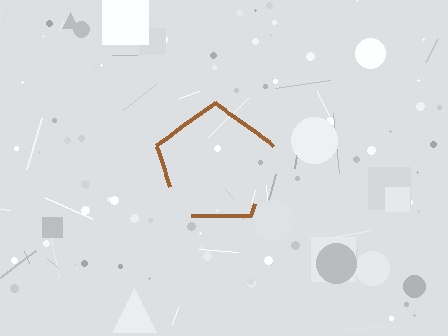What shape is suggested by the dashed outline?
The dashed outline suggests a pentagon.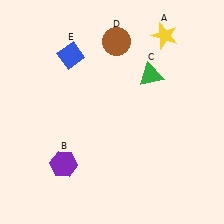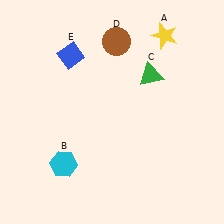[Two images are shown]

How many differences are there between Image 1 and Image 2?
There is 1 difference between the two images.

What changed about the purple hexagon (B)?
In Image 1, B is purple. In Image 2, it changed to cyan.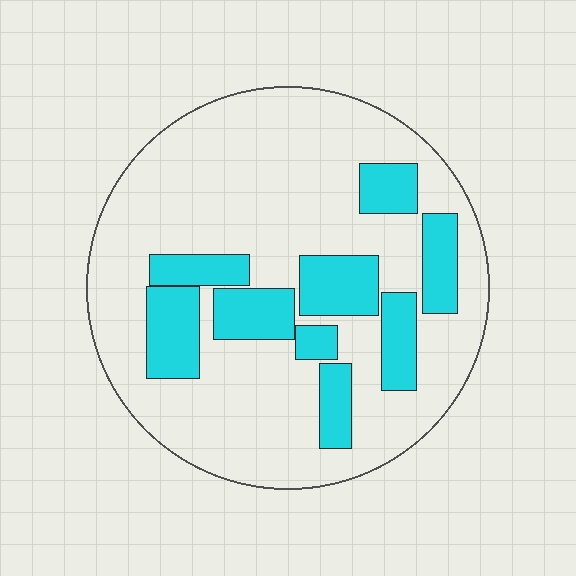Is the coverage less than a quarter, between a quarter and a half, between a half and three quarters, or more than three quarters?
Less than a quarter.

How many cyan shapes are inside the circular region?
9.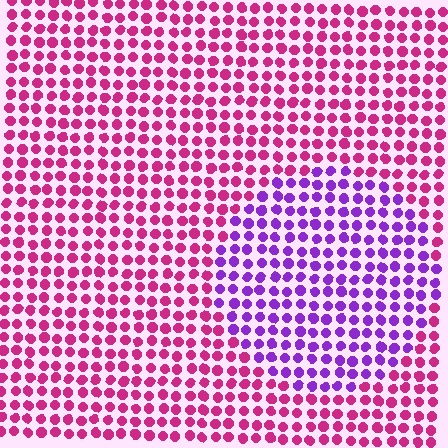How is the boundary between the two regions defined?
The boundary is defined purely by a slight shift in hue (about 49 degrees). Spacing, size, and orientation are identical on both sides.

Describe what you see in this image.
The image is filled with small magenta elements in a uniform arrangement. A circle-shaped region is visible where the elements are tinted to a slightly different hue, forming a subtle color boundary.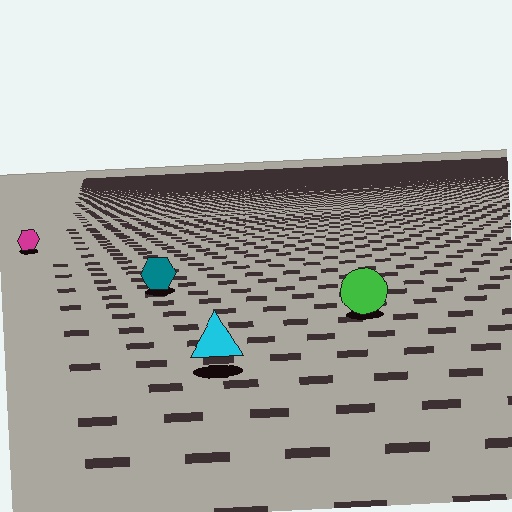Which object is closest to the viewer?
The cyan triangle is closest. The texture marks near it are larger and more spread out.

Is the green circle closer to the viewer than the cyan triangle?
No. The cyan triangle is closer — you can tell from the texture gradient: the ground texture is coarser near it.